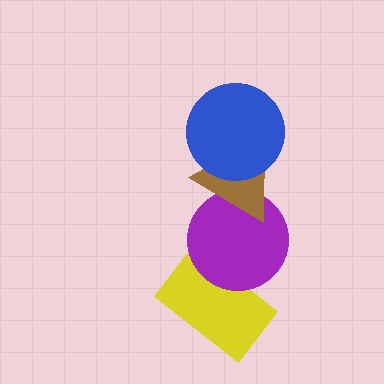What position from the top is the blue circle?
The blue circle is 1st from the top.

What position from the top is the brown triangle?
The brown triangle is 2nd from the top.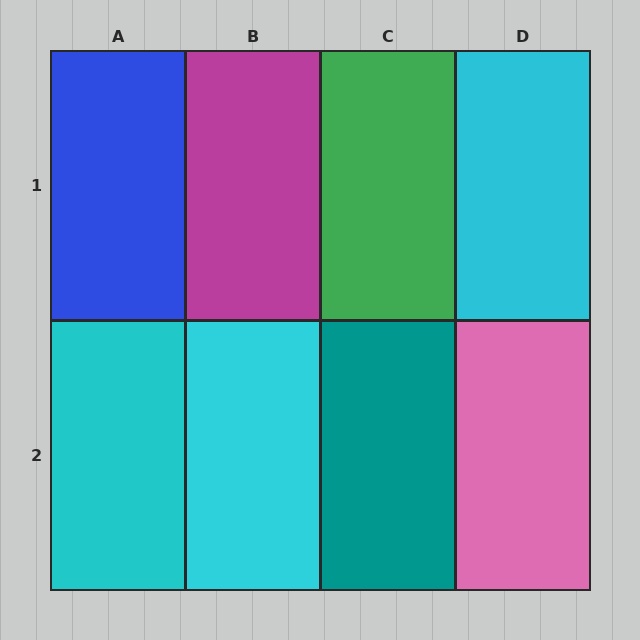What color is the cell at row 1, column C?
Green.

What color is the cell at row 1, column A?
Blue.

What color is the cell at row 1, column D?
Cyan.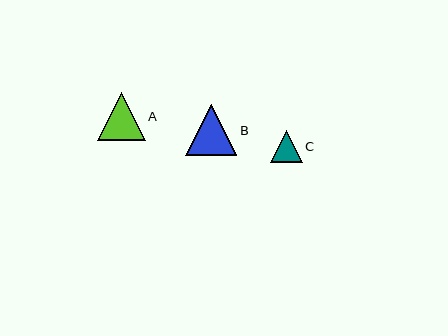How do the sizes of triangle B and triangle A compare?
Triangle B and triangle A are approximately the same size.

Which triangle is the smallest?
Triangle C is the smallest with a size of approximately 32 pixels.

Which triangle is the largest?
Triangle B is the largest with a size of approximately 51 pixels.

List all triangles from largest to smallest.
From largest to smallest: B, A, C.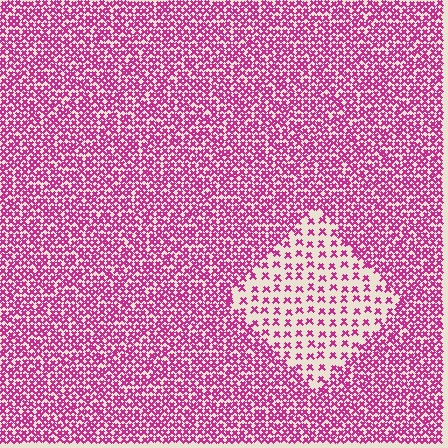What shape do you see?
I see a diamond.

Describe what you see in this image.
The image contains small magenta elements arranged at two different densities. A diamond-shaped region is visible where the elements are less densely packed than the surrounding area.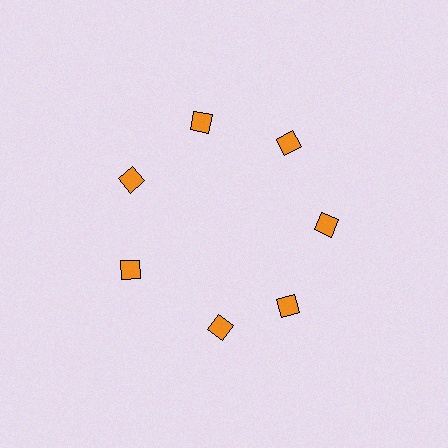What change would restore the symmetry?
The symmetry would be restored by rotating it back into even spacing with its neighbors so that all 7 diamonds sit at equal angles and equal distance from the center.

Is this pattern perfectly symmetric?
No. The 7 orange diamonds are arranged in a ring, but one element near the 6 o'clock position is rotated out of alignment along the ring, breaking the 7-fold rotational symmetry.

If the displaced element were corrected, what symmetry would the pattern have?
It would have 7-fold rotational symmetry — the pattern would map onto itself every 51 degrees.